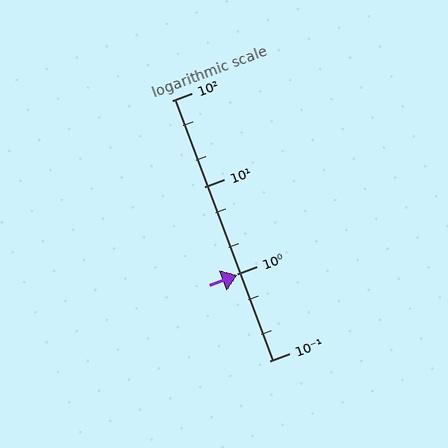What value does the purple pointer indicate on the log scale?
The pointer indicates approximately 0.97.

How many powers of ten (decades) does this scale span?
The scale spans 3 decades, from 0.1 to 100.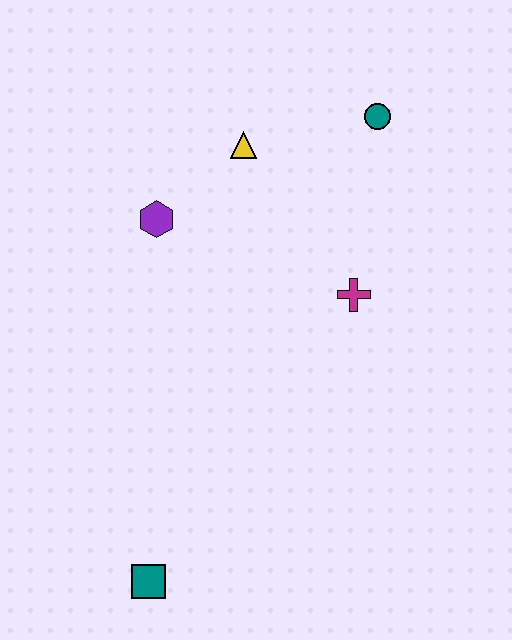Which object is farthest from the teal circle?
The teal square is farthest from the teal circle.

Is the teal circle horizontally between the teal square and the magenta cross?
No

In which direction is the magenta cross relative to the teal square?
The magenta cross is above the teal square.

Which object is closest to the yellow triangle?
The purple hexagon is closest to the yellow triangle.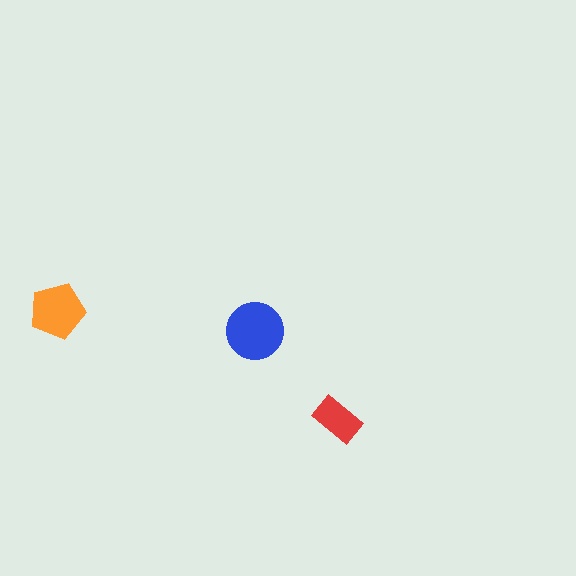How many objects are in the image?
There are 3 objects in the image.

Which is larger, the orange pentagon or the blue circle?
The blue circle.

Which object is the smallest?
The red rectangle.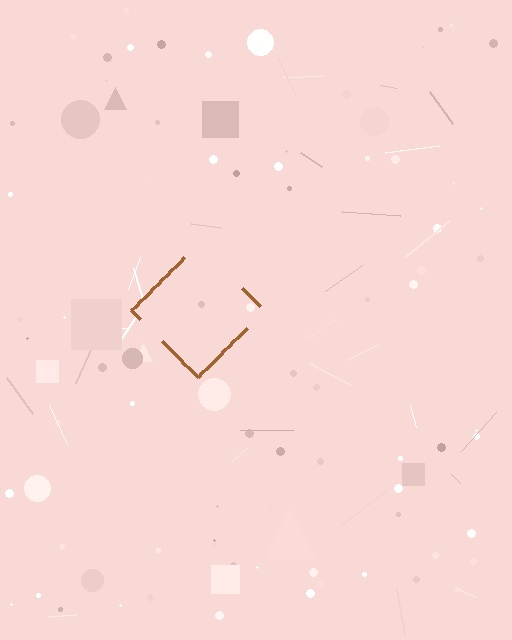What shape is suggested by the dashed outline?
The dashed outline suggests a diamond.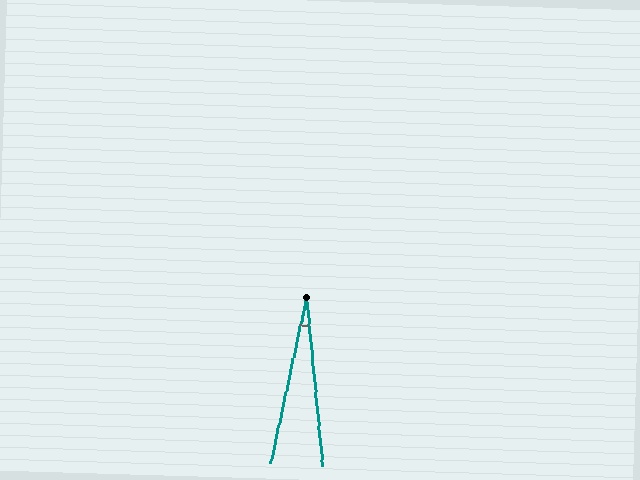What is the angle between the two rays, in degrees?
Approximately 18 degrees.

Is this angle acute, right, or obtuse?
It is acute.